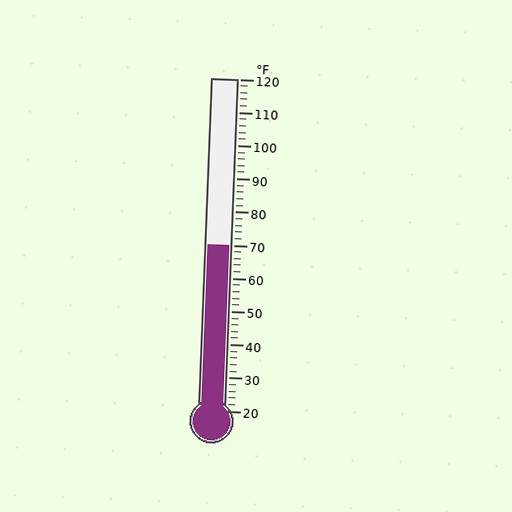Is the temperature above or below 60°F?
The temperature is above 60°F.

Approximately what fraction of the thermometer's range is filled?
The thermometer is filled to approximately 50% of its range.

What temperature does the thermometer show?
The thermometer shows approximately 70°F.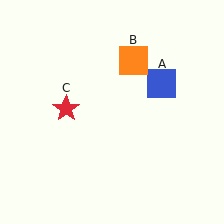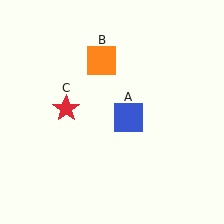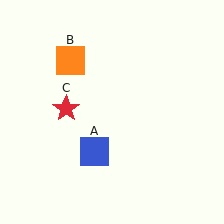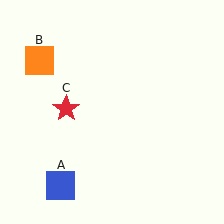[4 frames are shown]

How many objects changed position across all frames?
2 objects changed position: blue square (object A), orange square (object B).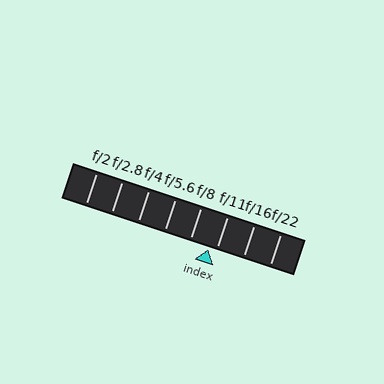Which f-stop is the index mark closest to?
The index mark is closest to f/11.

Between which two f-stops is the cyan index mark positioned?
The index mark is between f/8 and f/11.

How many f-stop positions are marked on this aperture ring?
There are 8 f-stop positions marked.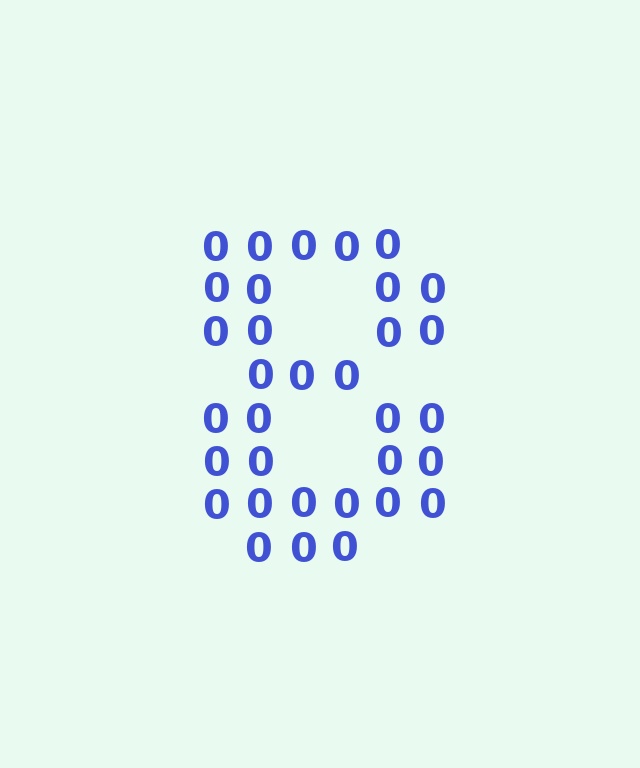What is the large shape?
The large shape is the digit 8.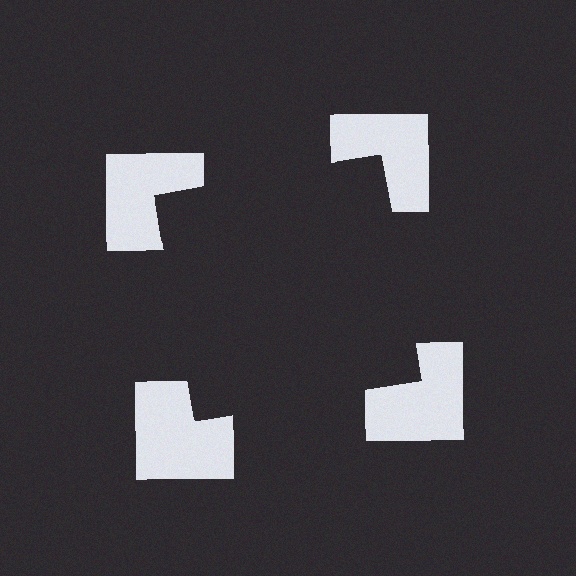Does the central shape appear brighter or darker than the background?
It typically appears slightly darker than the background, even though no actual brightness change is drawn.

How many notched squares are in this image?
There are 4 — one at each vertex of the illusory square.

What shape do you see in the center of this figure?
An illusory square — its edges are inferred from the aligned wedge cuts in the notched squares, not physically drawn.